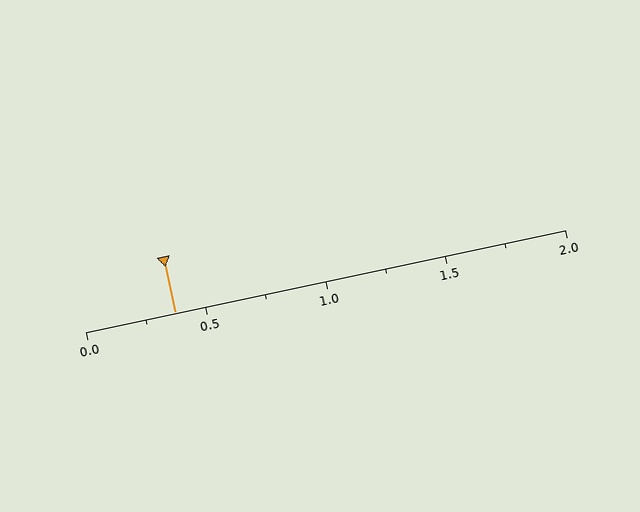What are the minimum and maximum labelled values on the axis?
The axis runs from 0.0 to 2.0.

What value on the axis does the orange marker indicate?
The marker indicates approximately 0.38.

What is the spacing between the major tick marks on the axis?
The major ticks are spaced 0.5 apart.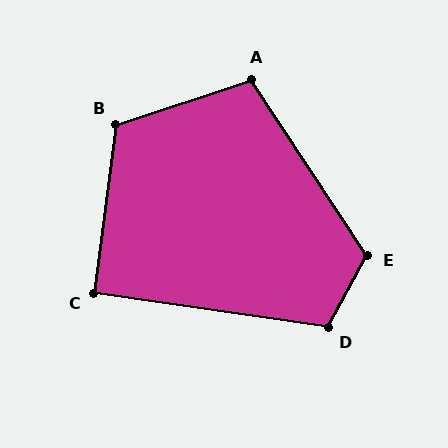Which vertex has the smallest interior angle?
C, at approximately 91 degrees.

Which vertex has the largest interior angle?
E, at approximately 118 degrees.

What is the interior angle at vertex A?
Approximately 105 degrees (obtuse).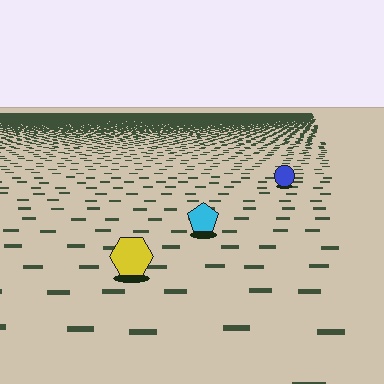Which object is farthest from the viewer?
The blue circle is farthest from the viewer. It appears smaller and the ground texture around it is denser.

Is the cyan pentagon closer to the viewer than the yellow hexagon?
No. The yellow hexagon is closer — you can tell from the texture gradient: the ground texture is coarser near it.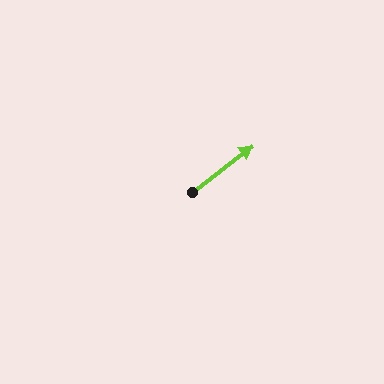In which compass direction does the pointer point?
Northeast.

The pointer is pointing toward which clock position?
Roughly 2 o'clock.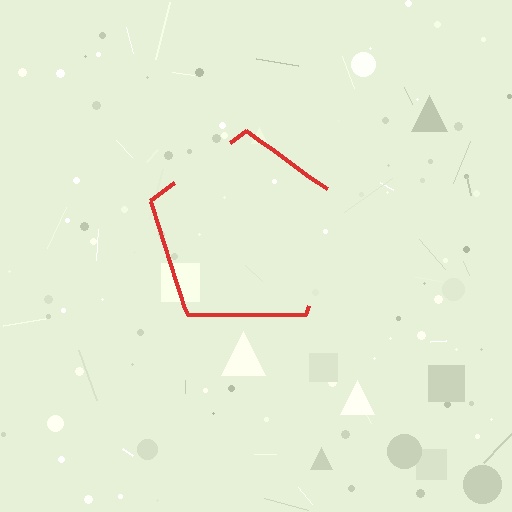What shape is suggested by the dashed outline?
The dashed outline suggests a pentagon.